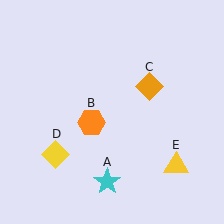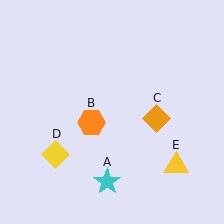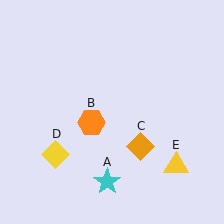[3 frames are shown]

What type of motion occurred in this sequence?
The orange diamond (object C) rotated clockwise around the center of the scene.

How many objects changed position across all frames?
1 object changed position: orange diamond (object C).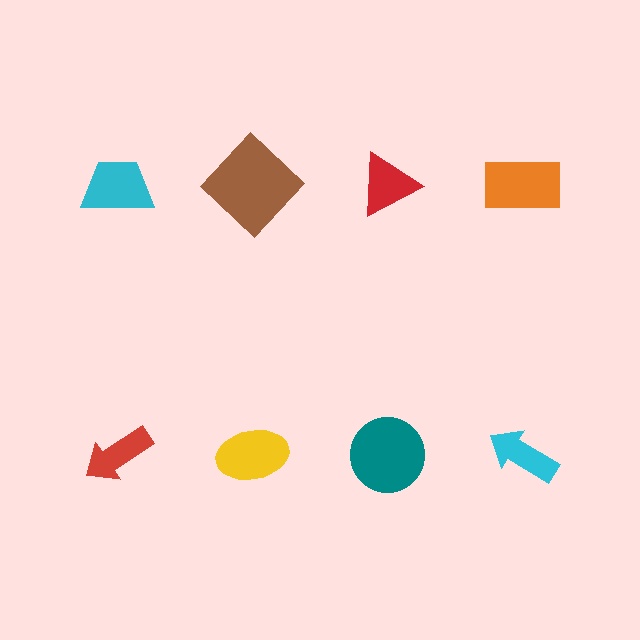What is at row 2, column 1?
A red arrow.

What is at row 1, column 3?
A red triangle.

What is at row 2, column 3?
A teal circle.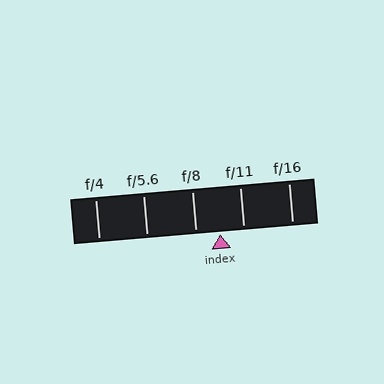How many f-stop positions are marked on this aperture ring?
There are 5 f-stop positions marked.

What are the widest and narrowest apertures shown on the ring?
The widest aperture shown is f/4 and the narrowest is f/16.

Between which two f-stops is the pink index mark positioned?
The index mark is between f/8 and f/11.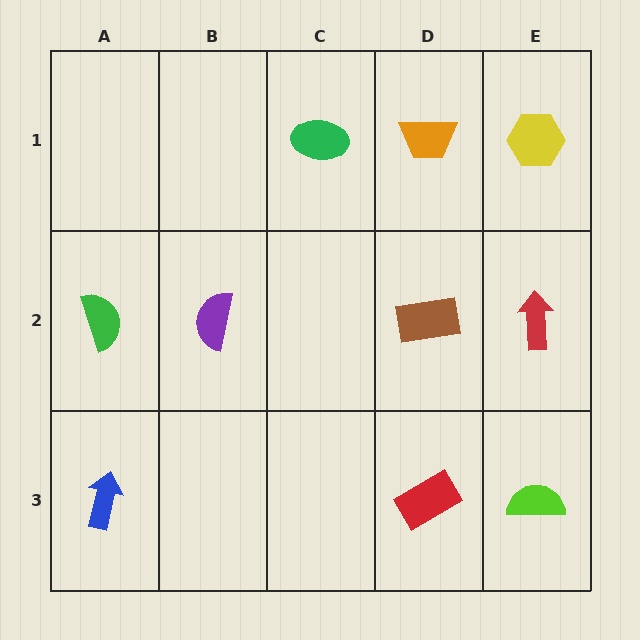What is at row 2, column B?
A purple semicircle.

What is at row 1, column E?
A yellow hexagon.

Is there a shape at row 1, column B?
No, that cell is empty.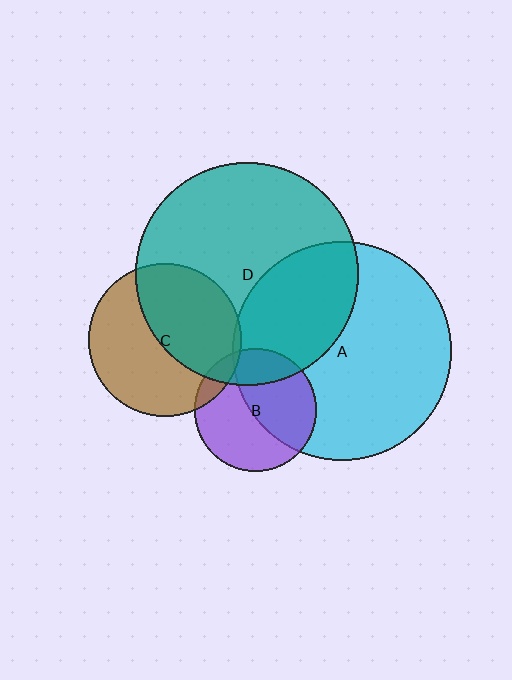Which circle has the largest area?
Circle D (teal).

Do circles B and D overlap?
Yes.